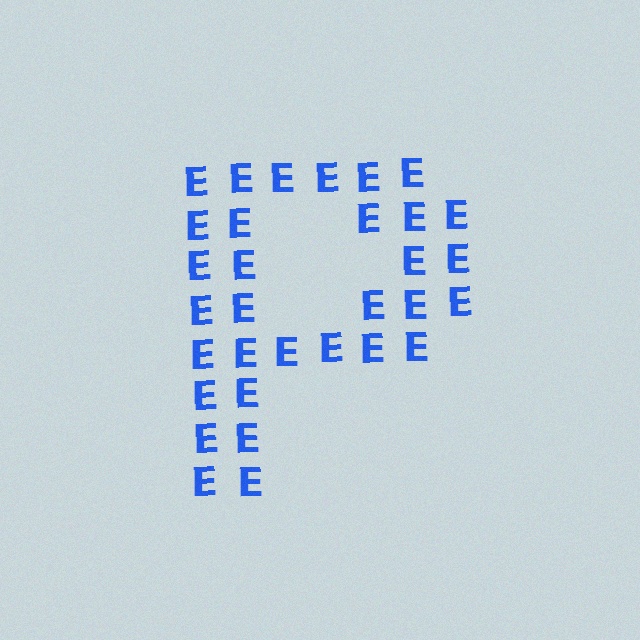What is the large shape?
The large shape is the letter P.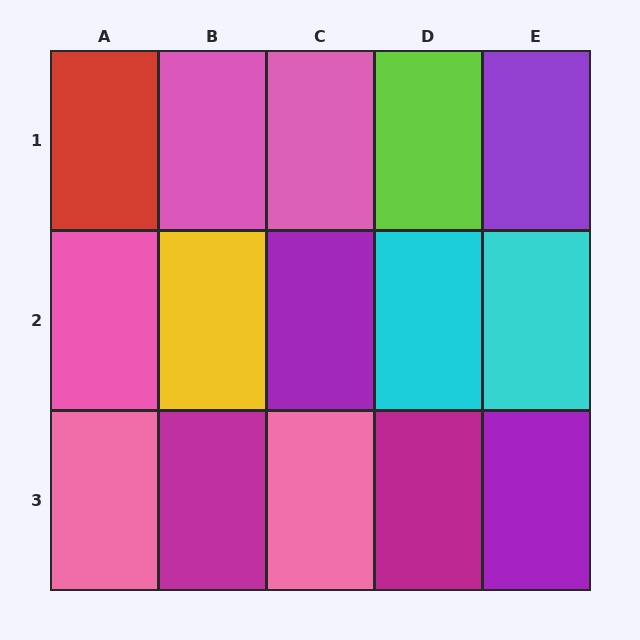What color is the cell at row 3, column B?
Magenta.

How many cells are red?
1 cell is red.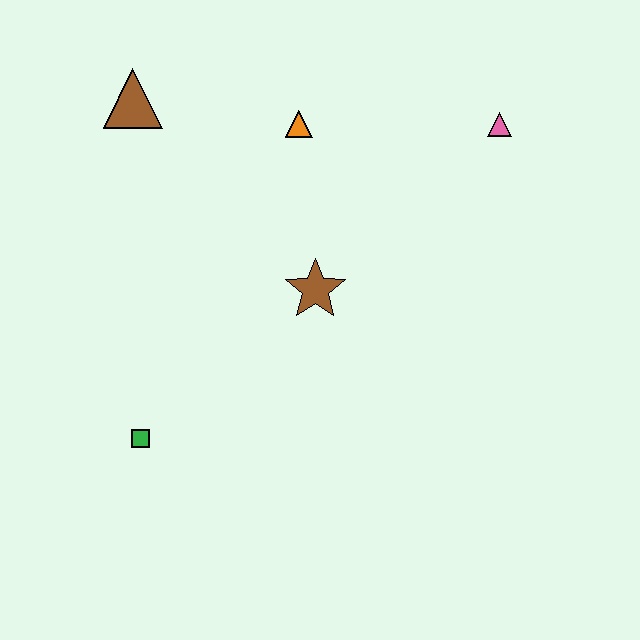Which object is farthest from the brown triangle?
The pink triangle is farthest from the brown triangle.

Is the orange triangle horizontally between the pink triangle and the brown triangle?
Yes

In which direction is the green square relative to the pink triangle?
The green square is to the left of the pink triangle.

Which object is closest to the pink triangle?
The orange triangle is closest to the pink triangle.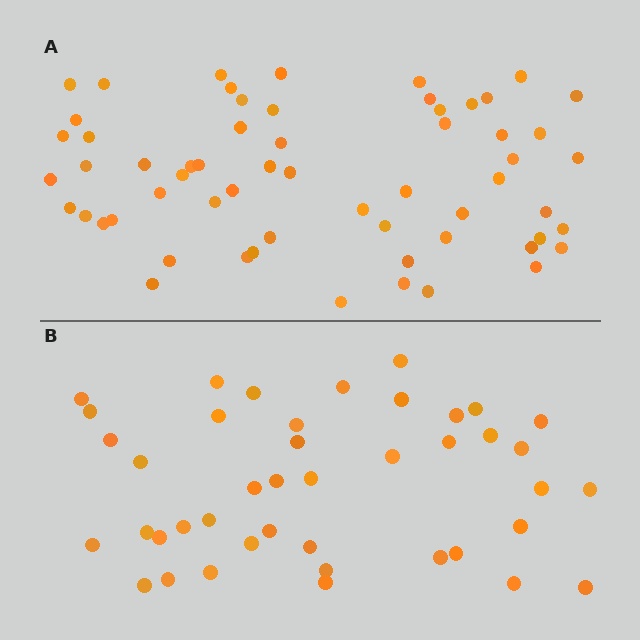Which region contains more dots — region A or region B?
Region A (the top region) has more dots.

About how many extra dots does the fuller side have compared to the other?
Region A has approximately 20 more dots than region B.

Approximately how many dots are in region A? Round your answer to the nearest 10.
About 60 dots.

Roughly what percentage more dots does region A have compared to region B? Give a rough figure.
About 45% more.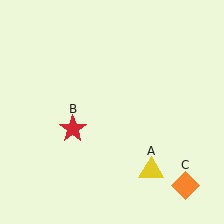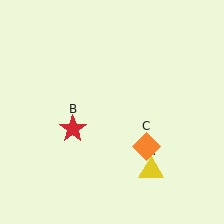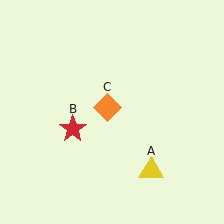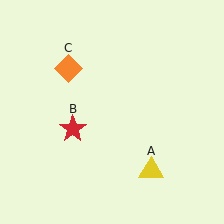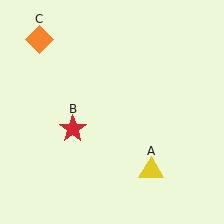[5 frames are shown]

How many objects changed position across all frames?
1 object changed position: orange diamond (object C).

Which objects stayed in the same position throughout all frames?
Yellow triangle (object A) and red star (object B) remained stationary.